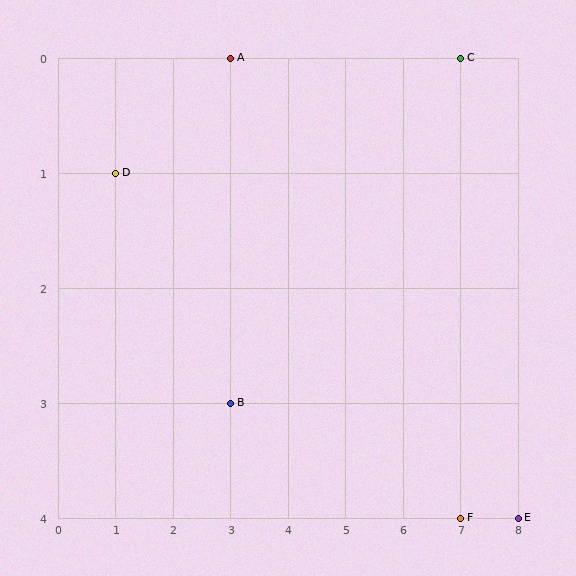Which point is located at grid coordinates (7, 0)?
Point C is at (7, 0).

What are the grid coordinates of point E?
Point E is at grid coordinates (8, 4).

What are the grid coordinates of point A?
Point A is at grid coordinates (3, 0).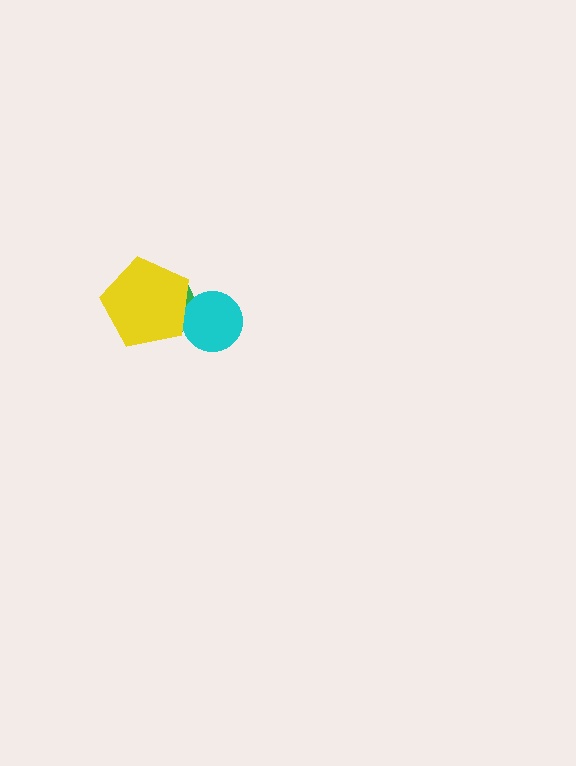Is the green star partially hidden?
Yes, it is partially covered by another shape.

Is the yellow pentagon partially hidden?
No, no other shape covers it.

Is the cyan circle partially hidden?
Yes, it is partially covered by another shape.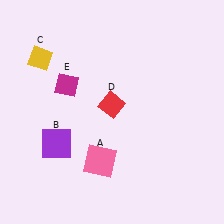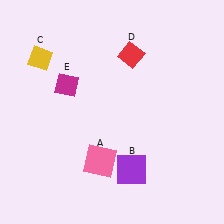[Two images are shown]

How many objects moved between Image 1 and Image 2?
2 objects moved between the two images.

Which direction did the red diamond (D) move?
The red diamond (D) moved up.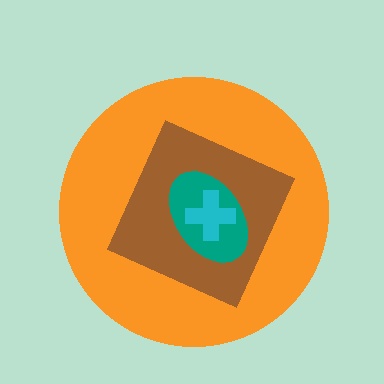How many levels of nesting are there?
4.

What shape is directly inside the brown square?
The teal ellipse.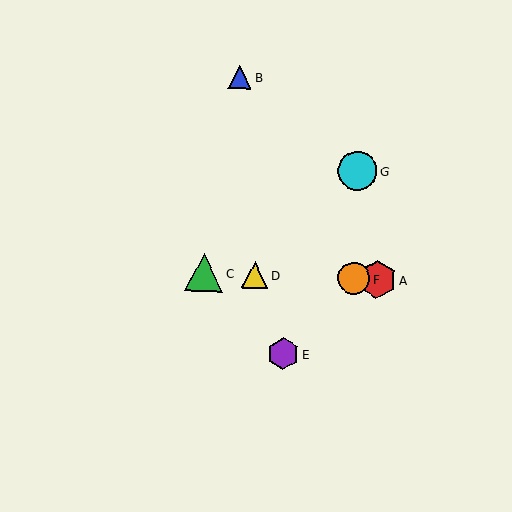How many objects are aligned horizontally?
4 objects (A, C, D, F) are aligned horizontally.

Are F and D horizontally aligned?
Yes, both are at y≈279.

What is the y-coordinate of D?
Object D is at y≈275.